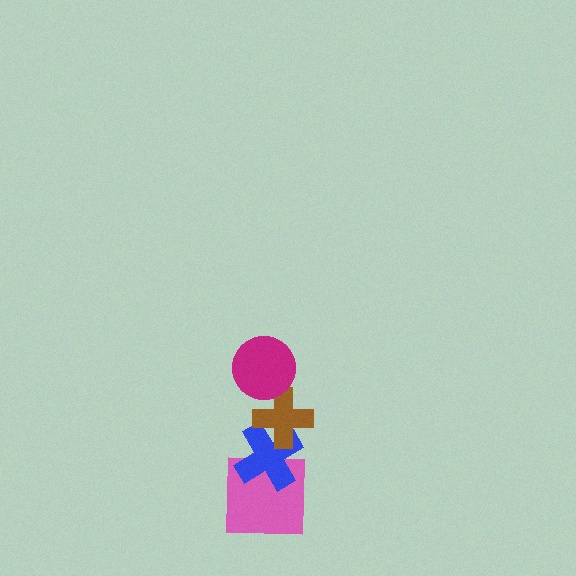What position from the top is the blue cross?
The blue cross is 3rd from the top.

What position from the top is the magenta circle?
The magenta circle is 1st from the top.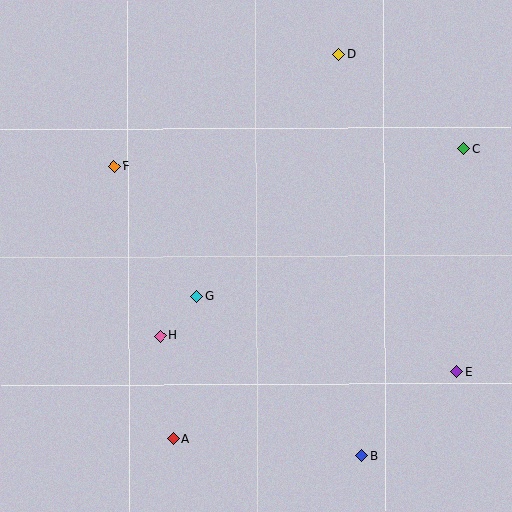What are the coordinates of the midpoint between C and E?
The midpoint between C and E is at (460, 260).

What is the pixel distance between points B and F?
The distance between B and F is 381 pixels.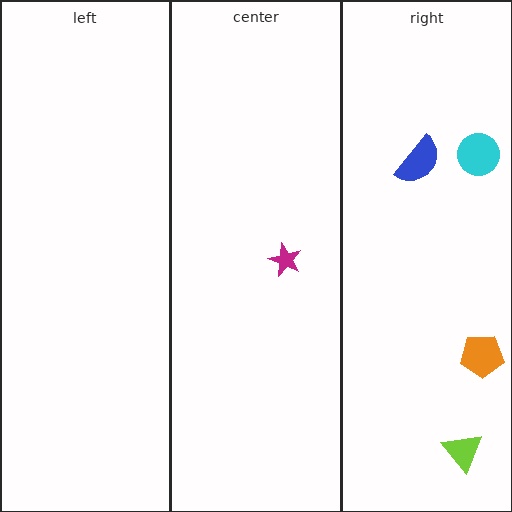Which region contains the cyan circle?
The right region.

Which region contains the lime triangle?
The right region.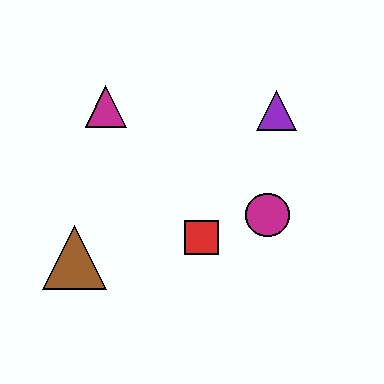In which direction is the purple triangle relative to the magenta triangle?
The purple triangle is to the right of the magenta triangle.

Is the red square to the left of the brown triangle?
No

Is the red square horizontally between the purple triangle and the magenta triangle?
Yes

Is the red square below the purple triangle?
Yes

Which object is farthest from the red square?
The magenta triangle is farthest from the red square.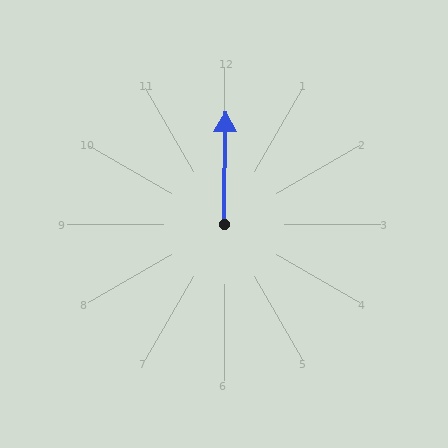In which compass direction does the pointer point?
North.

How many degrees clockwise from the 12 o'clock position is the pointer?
Approximately 1 degrees.